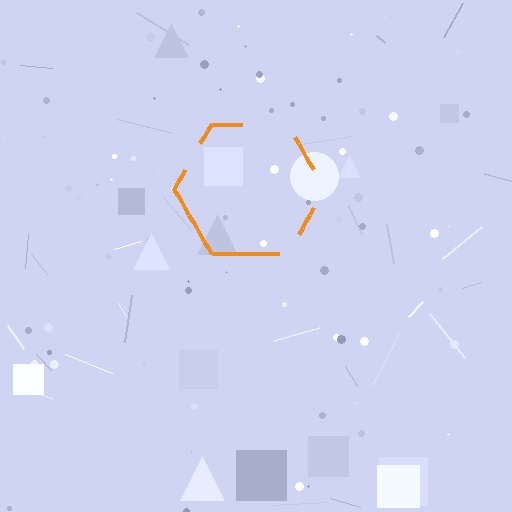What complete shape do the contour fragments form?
The contour fragments form a hexagon.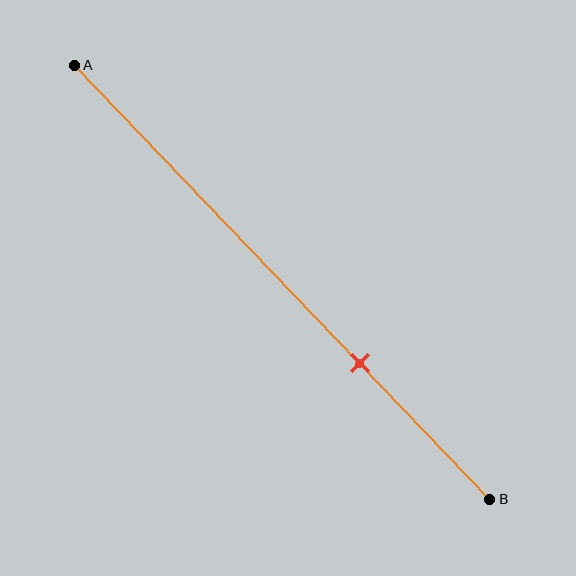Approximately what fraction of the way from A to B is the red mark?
The red mark is approximately 70% of the way from A to B.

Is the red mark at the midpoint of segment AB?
No, the mark is at about 70% from A, not at the 50% midpoint.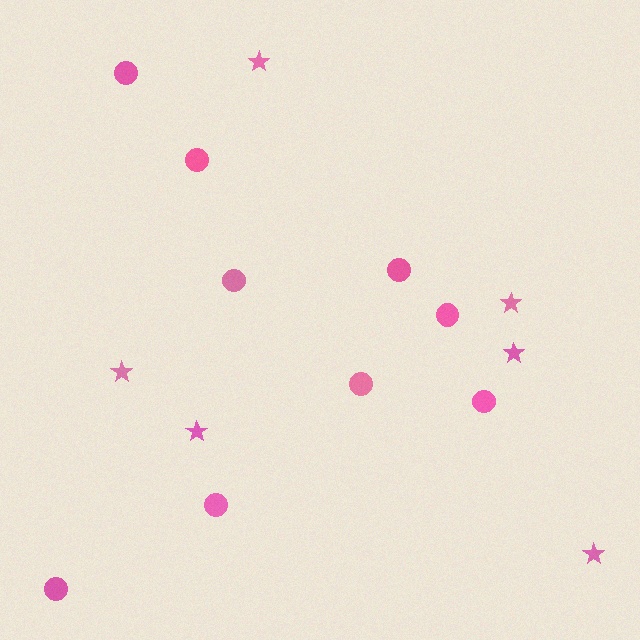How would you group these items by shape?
There are 2 groups: one group of stars (6) and one group of circles (9).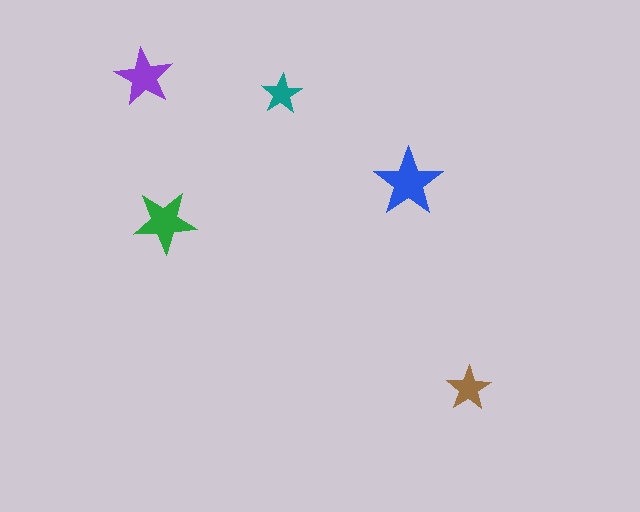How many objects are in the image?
There are 5 objects in the image.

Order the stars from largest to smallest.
the blue one, the green one, the purple one, the brown one, the teal one.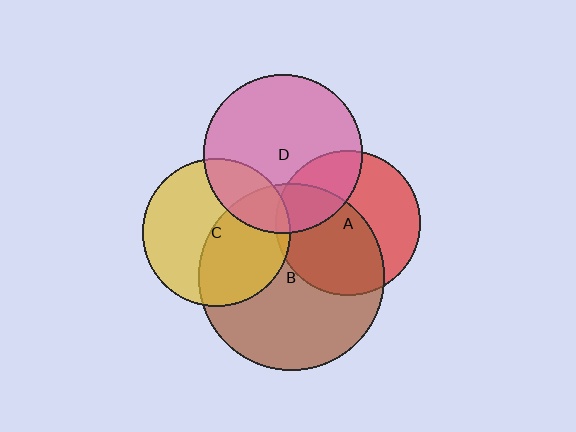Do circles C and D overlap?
Yes.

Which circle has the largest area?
Circle B (brown).